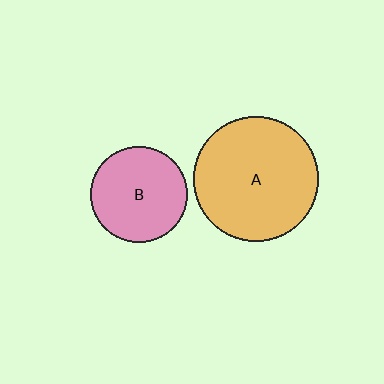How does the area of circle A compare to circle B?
Approximately 1.7 times.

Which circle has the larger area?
Circle A (orange).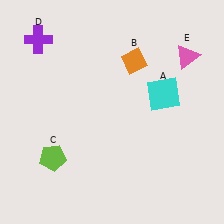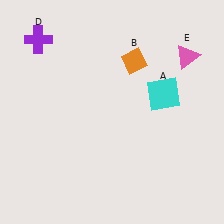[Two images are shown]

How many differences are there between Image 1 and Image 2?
There is 1 difference between the two images.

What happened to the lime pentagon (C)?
The lime pentagon (C) was removed in Image 2. It was in the bottom-left area of Image 1.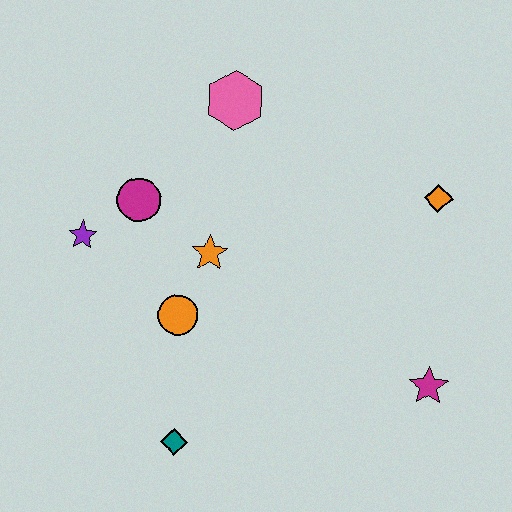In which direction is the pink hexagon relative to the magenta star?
The pink hexagon is above the magenta star.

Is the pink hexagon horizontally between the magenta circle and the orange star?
No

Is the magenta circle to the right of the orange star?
No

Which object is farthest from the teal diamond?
The orange diamond is farthest from the teal diamond.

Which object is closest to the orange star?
The orange circle is closest to the orange star.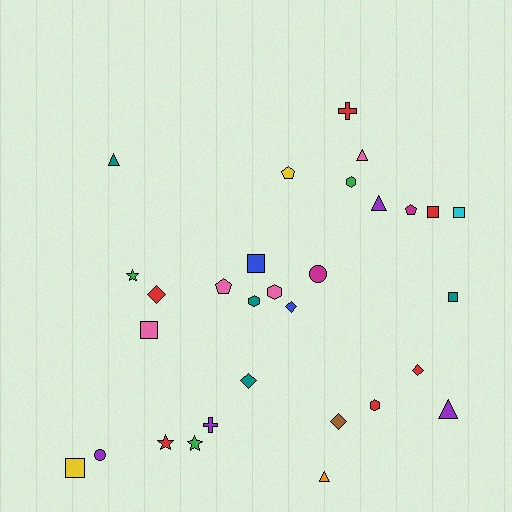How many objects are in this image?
There are 30 objects.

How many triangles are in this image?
There are 5 triangles.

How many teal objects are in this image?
There are 4 teal objects.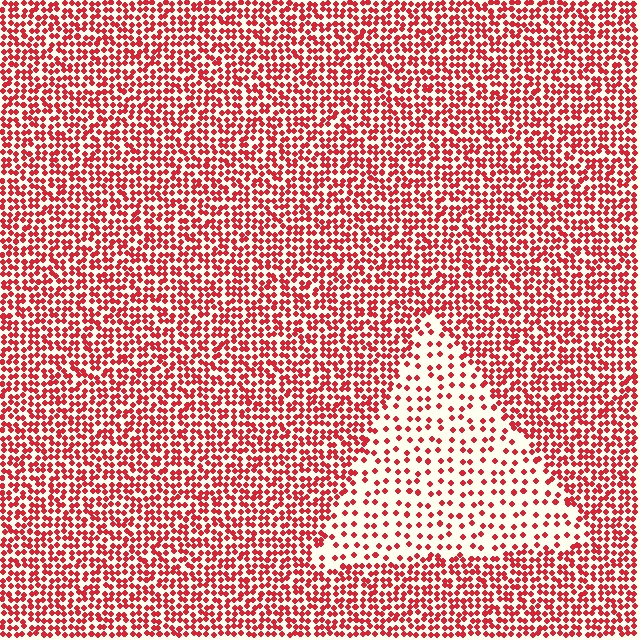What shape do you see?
I see a triangle.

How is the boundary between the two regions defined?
The boundary is defined by a change in element density (approximately 2.4x ratio). All elements are the same color, size, and shape.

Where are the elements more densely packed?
The elements are more densely packed outside the triangle boundary.